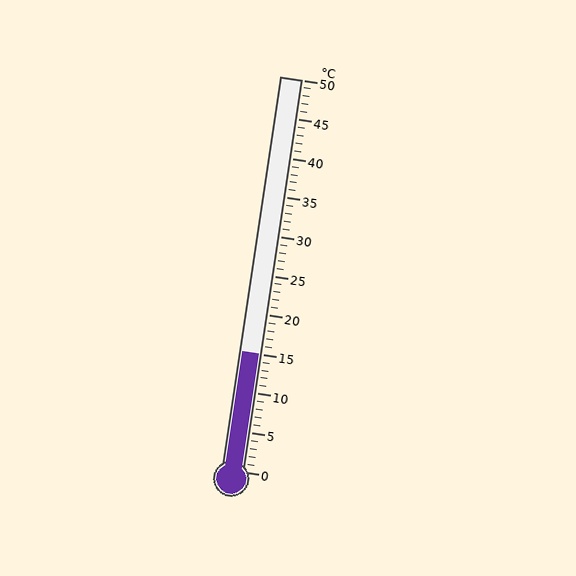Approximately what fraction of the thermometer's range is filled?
The thermometer is filled to approximately 30% of its range.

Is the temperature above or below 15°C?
The temperature is at 15°C.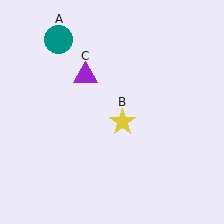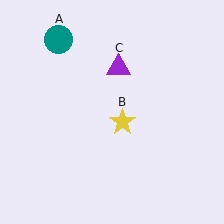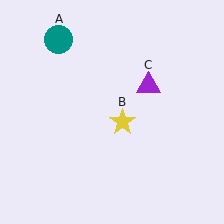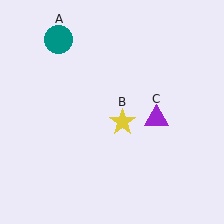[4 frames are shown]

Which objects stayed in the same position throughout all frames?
Teal circle (object A) and yellow star (object B) remained stationary.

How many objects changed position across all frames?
1 object changed position: purple triangle (object C).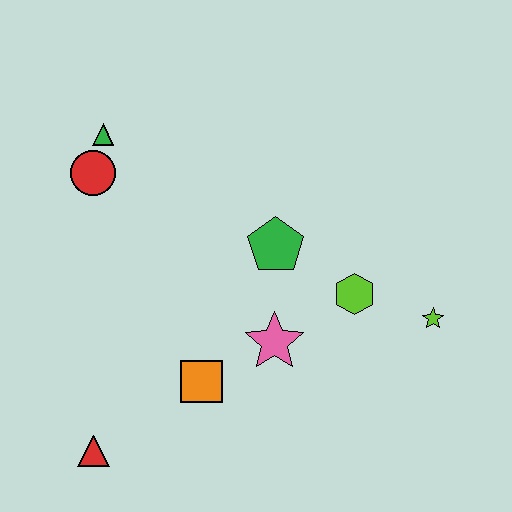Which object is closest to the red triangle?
The orange square is closest to the red triangle.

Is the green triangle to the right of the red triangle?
Yes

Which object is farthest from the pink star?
The green triangle is farthest from the pink star.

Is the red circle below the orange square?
No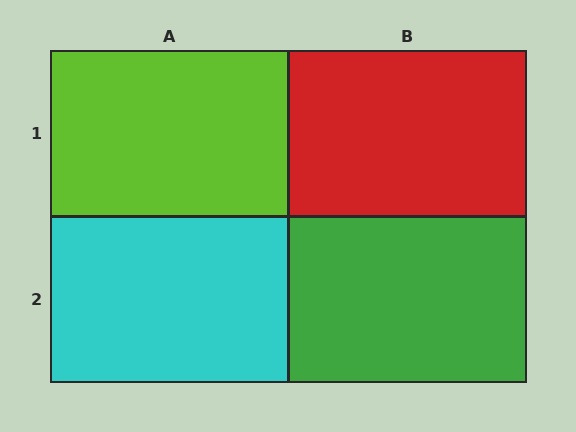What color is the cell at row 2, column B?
Green.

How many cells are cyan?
1 cell is cyan.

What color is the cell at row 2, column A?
Cyan.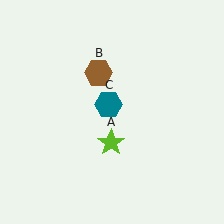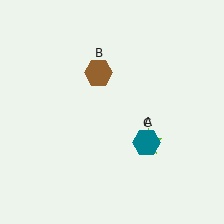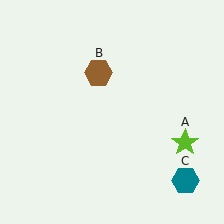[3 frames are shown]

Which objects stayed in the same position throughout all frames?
Brown hexagon (object B) remained stationary.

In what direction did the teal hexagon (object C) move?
The teal hexagon (object C) moved down and to the right.